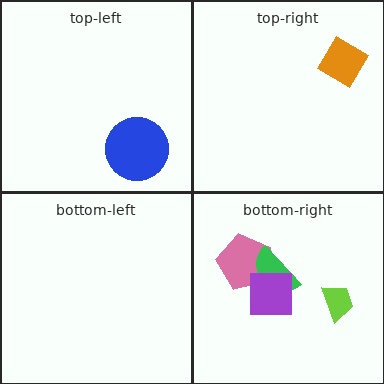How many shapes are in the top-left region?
1.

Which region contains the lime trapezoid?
The bottom-right region.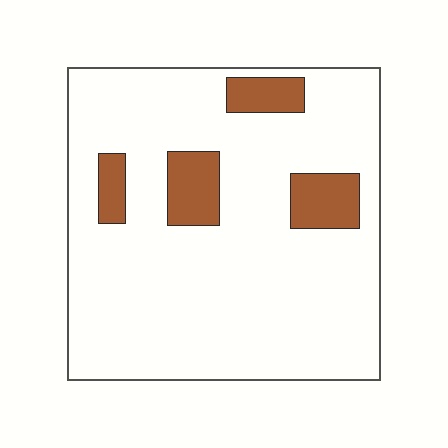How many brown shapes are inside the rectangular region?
4.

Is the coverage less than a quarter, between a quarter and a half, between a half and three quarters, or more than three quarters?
Less than a quarter.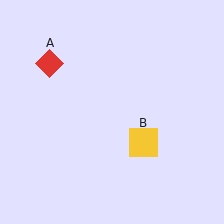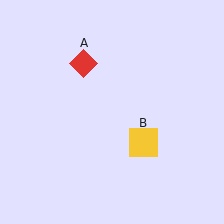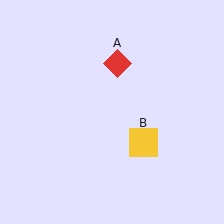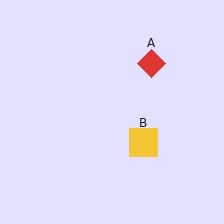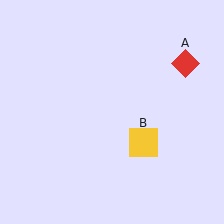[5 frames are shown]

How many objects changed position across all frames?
1 object changed position: red diamond (object A).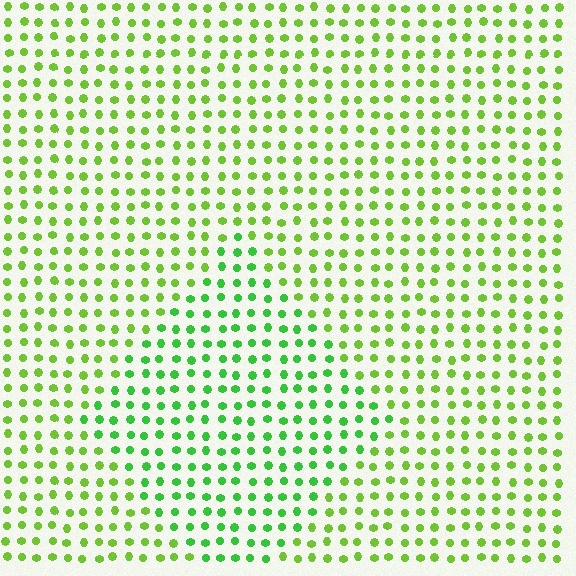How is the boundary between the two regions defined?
The boundary is defined purely by a slight shift in hue (about 28 degrees). Spacing, size, and orientation are identical on both sides.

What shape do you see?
I see a diamond.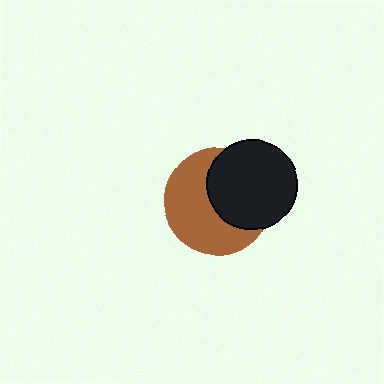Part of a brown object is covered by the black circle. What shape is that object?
It is a circle.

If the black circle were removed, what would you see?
You would see the complete brown circle.